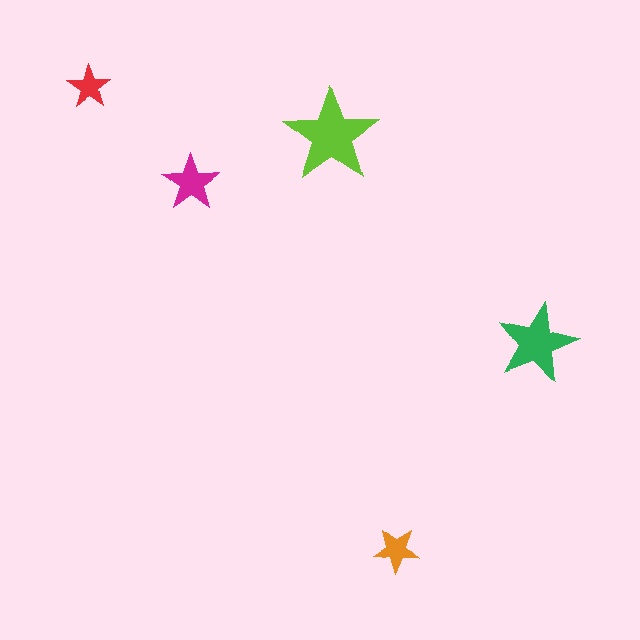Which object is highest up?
The red star is topmost.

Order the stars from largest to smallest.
the lime one, the green one, the magenta one, the orange one, the red one.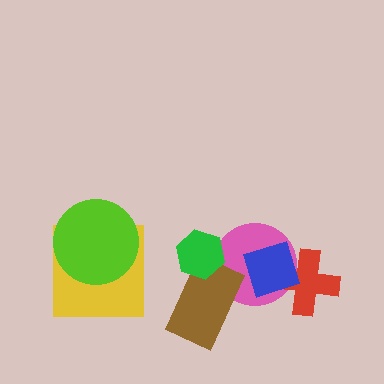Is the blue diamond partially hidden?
No, no other shape covers it.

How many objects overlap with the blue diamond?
2 objects overlap with the blue diamond.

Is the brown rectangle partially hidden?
Yes, it is partially covered by another shape.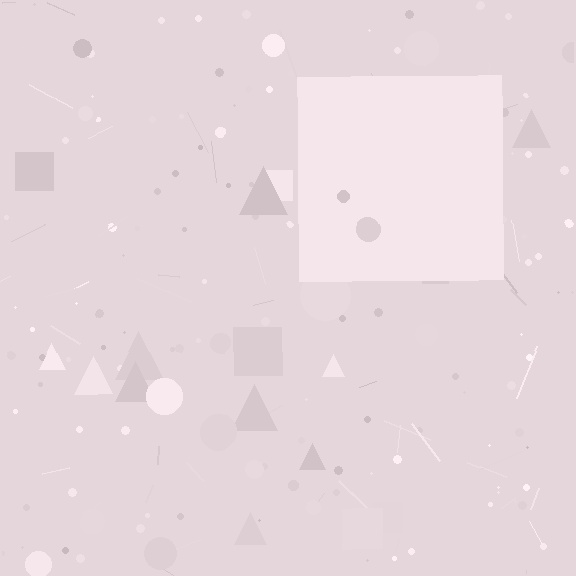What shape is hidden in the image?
A square is hidden in the image.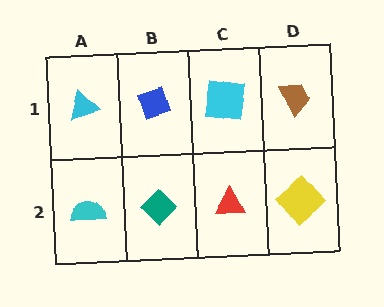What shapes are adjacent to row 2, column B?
A blue diamond (row 1, column B), a cyan semicircle (row 2, column A), a red triangle (row 2, column C).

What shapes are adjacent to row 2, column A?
A cyan triangle (row 1, column A), a teal diamond (row 2, column B).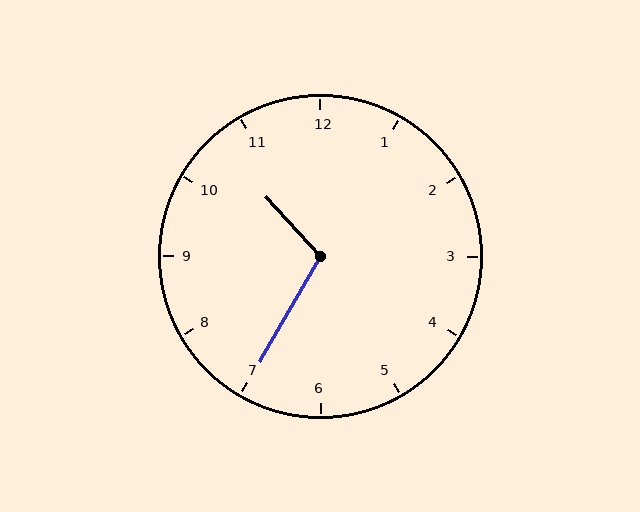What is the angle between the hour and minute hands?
Approximately 108 degrees.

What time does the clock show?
10:35.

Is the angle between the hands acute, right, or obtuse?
It is obtuse.